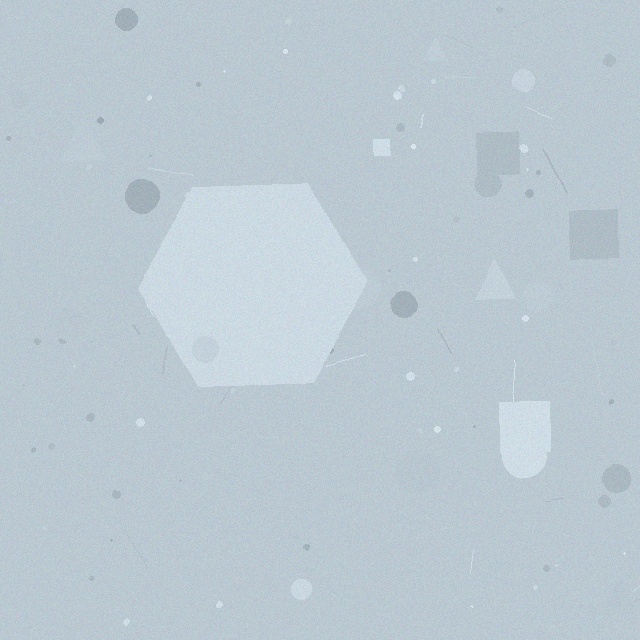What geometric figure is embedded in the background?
A hexagon is embedded in the background.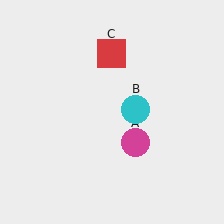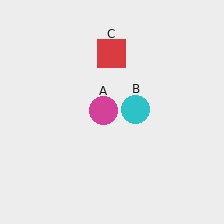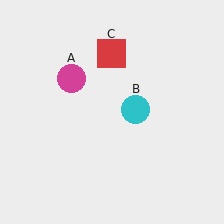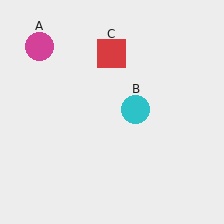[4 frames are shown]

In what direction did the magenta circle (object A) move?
The magenta circle (object A) moved up and to the left.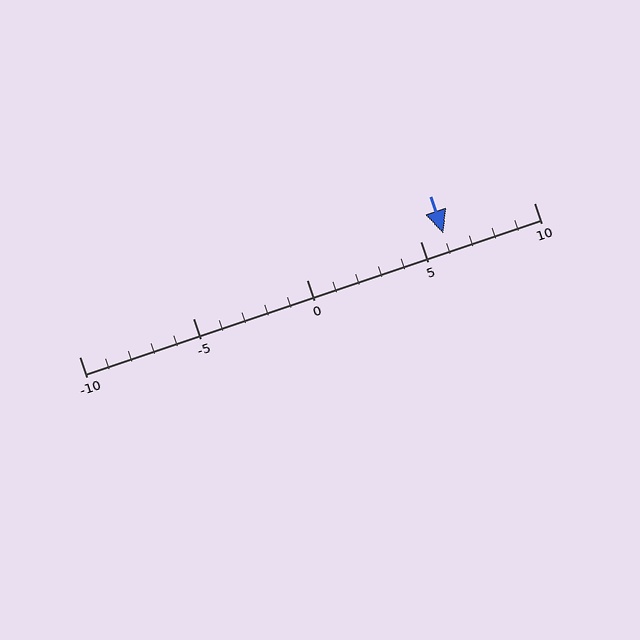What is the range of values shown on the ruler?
The ruler shows values from -10 to 10.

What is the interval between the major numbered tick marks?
The major tick marks are spaced 5 units apart.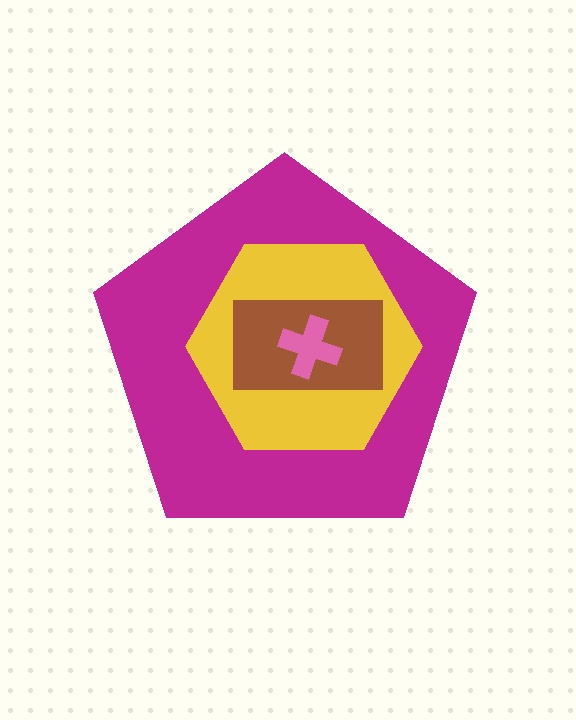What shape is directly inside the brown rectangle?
The pink cross.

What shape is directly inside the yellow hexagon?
The brown rectangle.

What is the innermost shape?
The pink cross.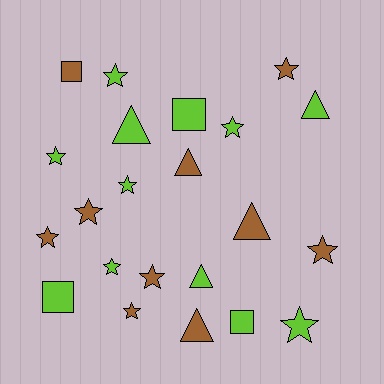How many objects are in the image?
There are 22 objects.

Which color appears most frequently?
Lime, with 12 objects.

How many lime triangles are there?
There are 3 lime triangles.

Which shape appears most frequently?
Star, with 12 objects.